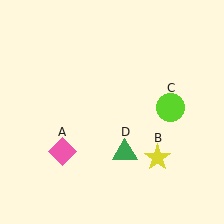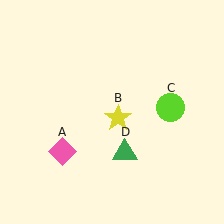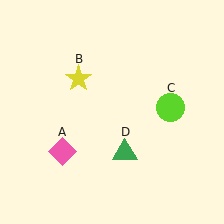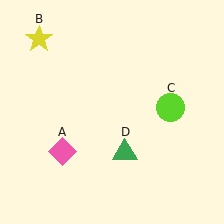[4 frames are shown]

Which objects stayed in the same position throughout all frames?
Pink diamond (object A) and lime circle (object C) and green triangle (object D) remained stationary.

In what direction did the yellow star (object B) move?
The yellow star (object B) moved up and to the left.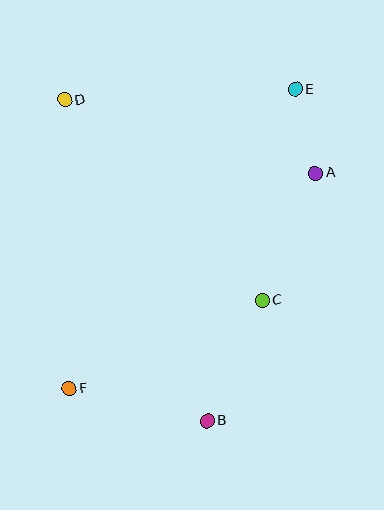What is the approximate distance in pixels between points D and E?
The distance between D and E is approximately 231 pixels.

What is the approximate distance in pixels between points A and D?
The distance between A and D is approximately 261 pixels.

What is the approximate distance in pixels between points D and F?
The distance between D and F is approximately 288 pixels.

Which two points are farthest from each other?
Points E and F are farthest from each other.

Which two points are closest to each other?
Points A and E are closest to each other.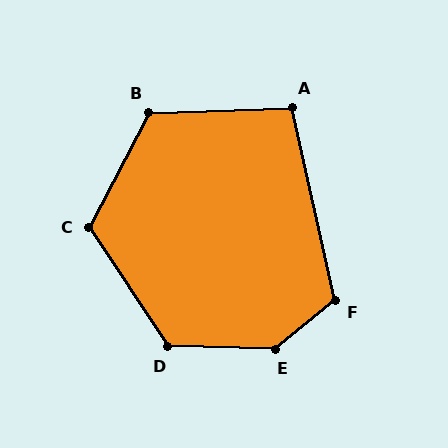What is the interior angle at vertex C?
Approximately 119 degrees (obtuse).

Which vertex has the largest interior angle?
E, at approximately 140 degrees.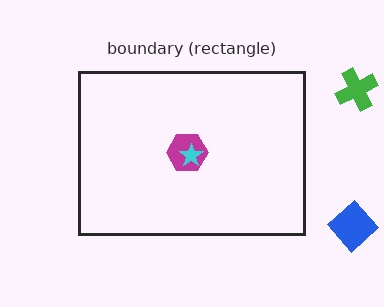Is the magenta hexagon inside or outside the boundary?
Inside.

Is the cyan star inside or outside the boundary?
Inside.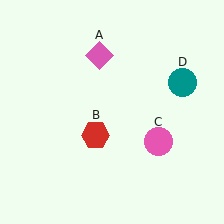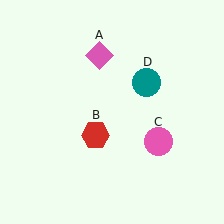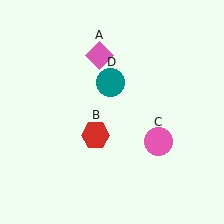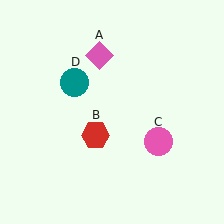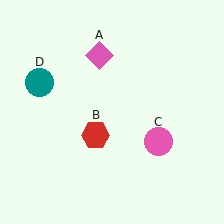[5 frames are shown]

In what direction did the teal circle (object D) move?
The teal circle (object D) moved left.